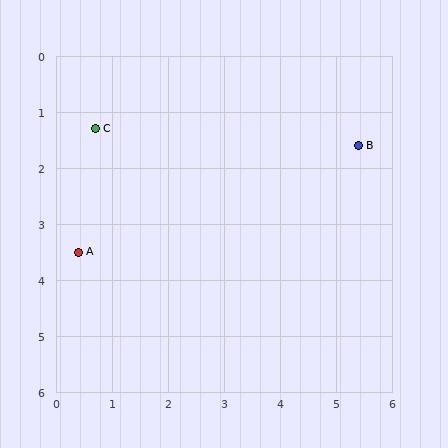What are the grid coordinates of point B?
Point B is at approximately (5.4, 1.6).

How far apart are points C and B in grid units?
Points C and B are about 4.7 grid units apart.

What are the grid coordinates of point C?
Point C is at approximately (0.7, 1.3).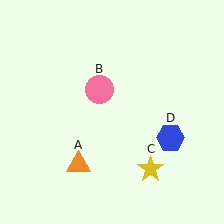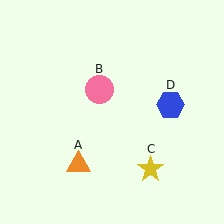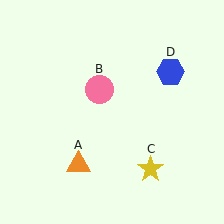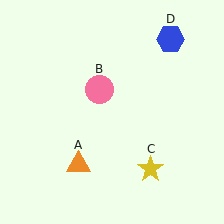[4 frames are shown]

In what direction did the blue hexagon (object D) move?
The blue hexagon (object D) moved up.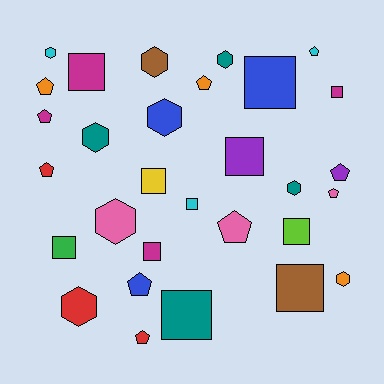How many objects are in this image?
There are 30 objects.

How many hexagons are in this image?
There are 9 hexagons.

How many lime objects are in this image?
There is 1 lime object.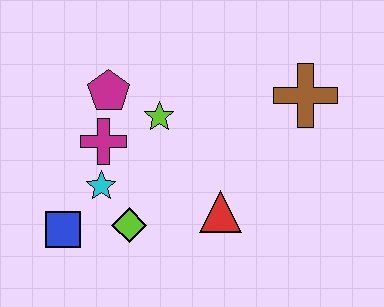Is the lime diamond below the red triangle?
Yes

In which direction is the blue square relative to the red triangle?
The blue square is to the left of the red triangle.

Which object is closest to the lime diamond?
The cyan star is closest to the lime diamond.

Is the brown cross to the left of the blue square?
No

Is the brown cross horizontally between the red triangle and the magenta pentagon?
No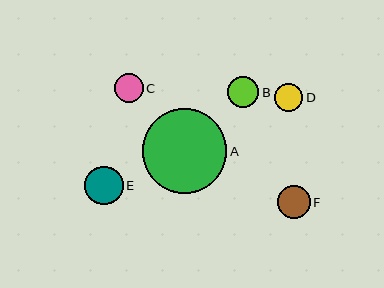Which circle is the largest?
Circle A is the largest with a size of approximately 84 pixels.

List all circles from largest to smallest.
From largest to smallest: A, E, F, B, C, D.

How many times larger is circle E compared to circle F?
Circle E is approximately 1.2 times the size of circle F.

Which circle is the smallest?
Circle D is the smallest with a size of approximately 28 pixels.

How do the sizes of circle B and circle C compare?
Circle B and circle C are approximately the same size.